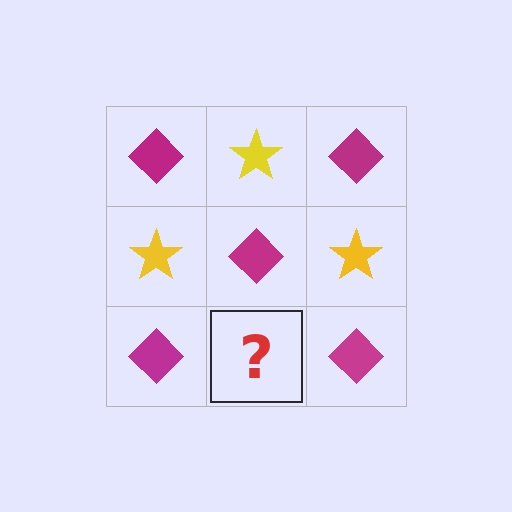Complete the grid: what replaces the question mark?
The question mark should be replaced with a yellow star.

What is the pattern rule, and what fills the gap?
The rule is that it alternates magenta diamond and yellow star in a checkerboard pattern. The gap should be filled with a yellow star.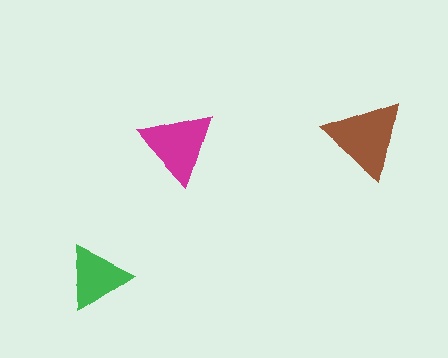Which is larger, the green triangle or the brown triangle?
The brown one.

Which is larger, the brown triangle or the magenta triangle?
The brown one.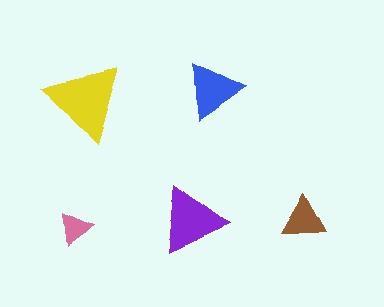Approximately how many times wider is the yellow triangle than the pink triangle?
About 2.5 times wider.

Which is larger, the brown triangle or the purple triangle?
The purple one.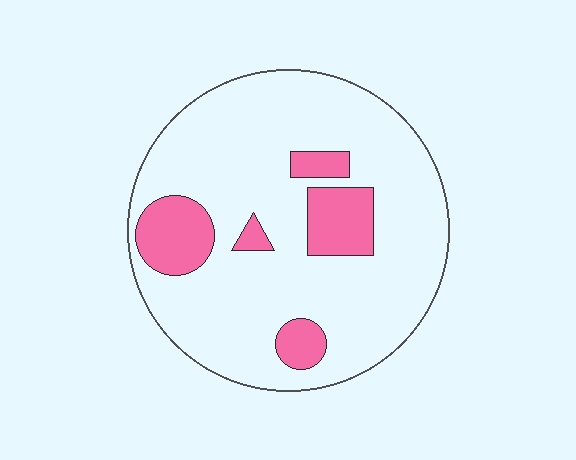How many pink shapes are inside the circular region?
5.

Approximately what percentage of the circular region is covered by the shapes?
Approximately 15%.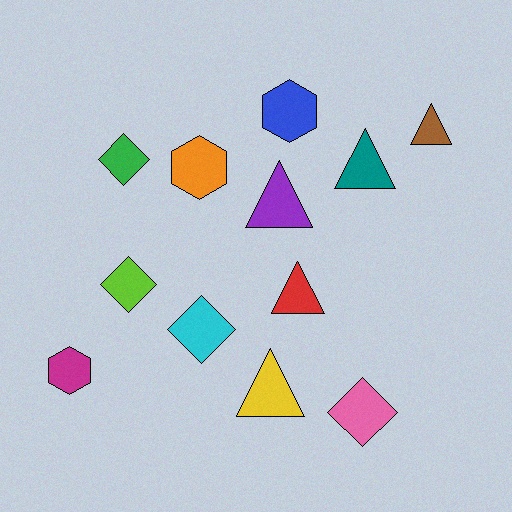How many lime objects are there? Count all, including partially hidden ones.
There is 1 lime object.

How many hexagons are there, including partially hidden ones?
There are 3 hexagons.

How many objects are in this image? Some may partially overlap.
There are 12 objects.